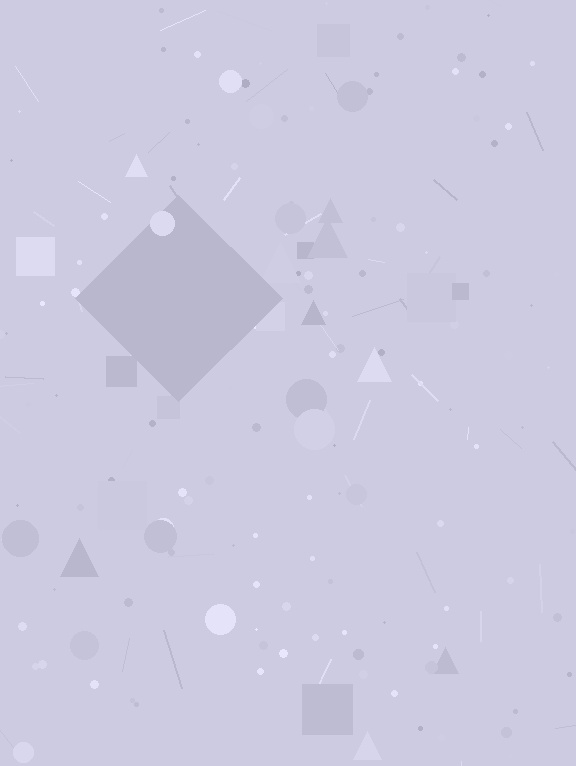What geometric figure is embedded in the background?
A diamond is embedded in the background.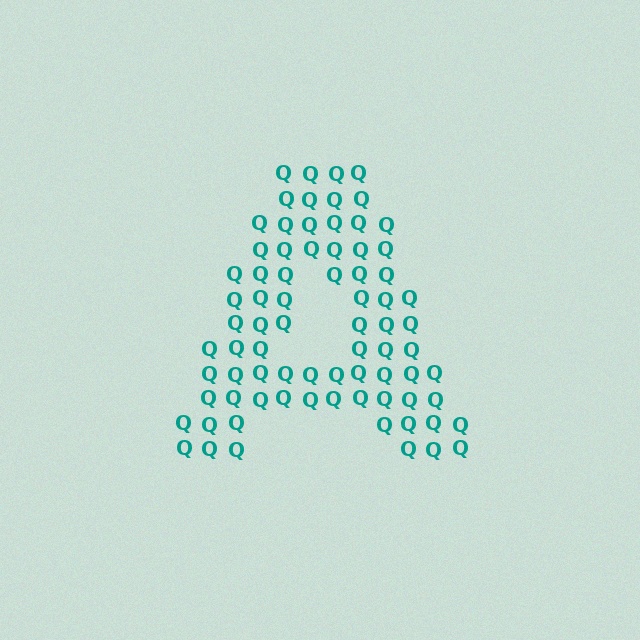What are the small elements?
The small elements are letter Q's.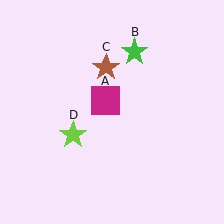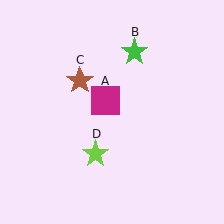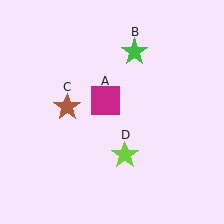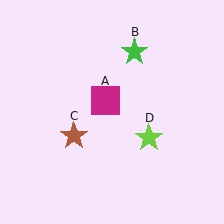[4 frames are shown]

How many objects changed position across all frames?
2 objects changed position: brown star (object C), lime star (object D).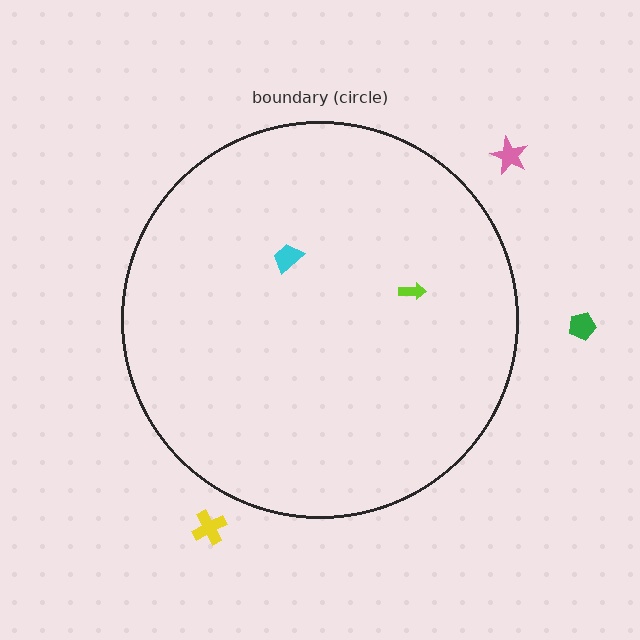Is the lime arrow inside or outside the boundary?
Inside.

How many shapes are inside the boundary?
2 inside, 3 outside.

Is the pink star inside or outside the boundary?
Outside.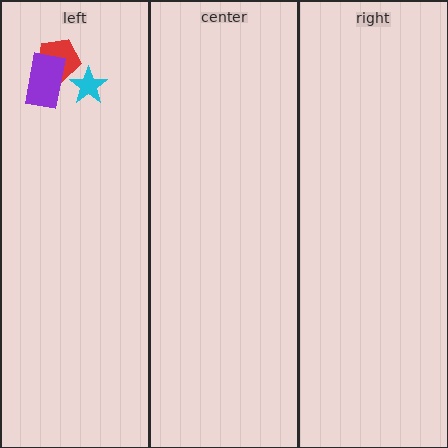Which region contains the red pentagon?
The left region.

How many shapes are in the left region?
3.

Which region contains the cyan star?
The left region.